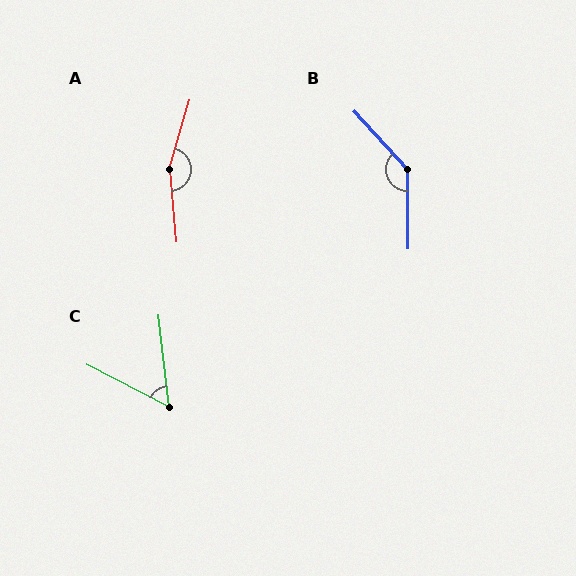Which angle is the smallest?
C, at approximately 56 degrees.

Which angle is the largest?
A, at approximately 159 degrees.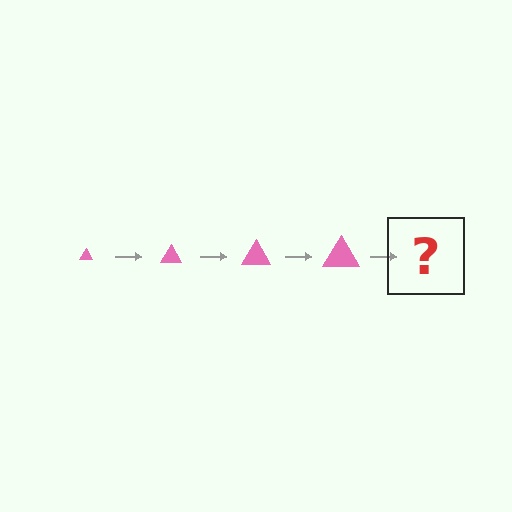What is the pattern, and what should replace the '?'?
The pattern is that the triangle gets progressively larger each step. The '?' should be a pink triangle, larger than the previous one.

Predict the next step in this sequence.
The next step is a pink triangle, larger than the previous one.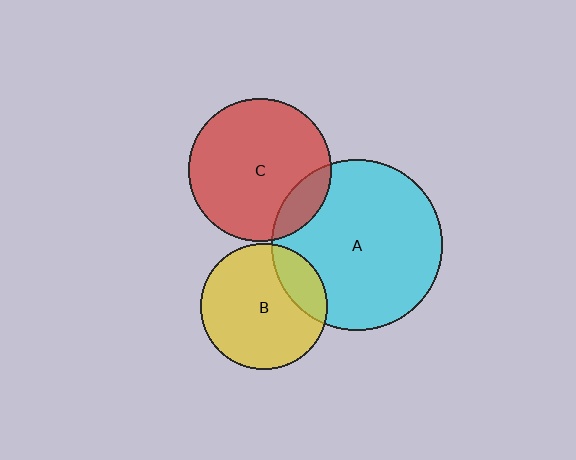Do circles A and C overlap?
Yes.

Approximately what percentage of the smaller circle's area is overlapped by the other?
Approximately 15%.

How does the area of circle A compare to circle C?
Approximately 1.4 times.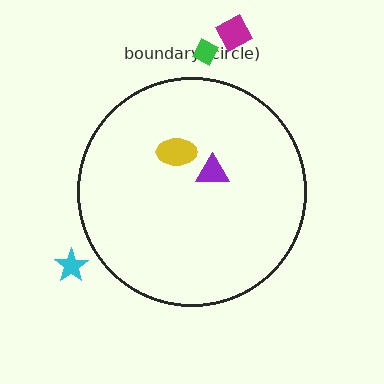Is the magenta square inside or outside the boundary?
Outside.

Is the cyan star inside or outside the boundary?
Outside.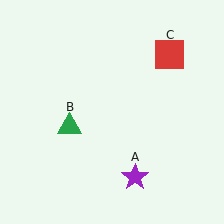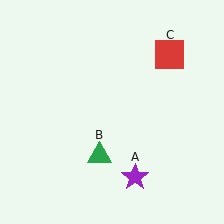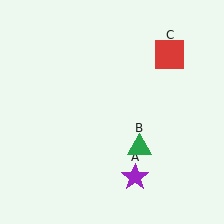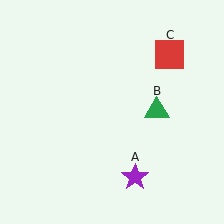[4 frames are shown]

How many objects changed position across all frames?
1 object changed position: green triangle (object B).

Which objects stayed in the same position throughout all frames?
Purple star (object A) and red square (object C) remained stationary.